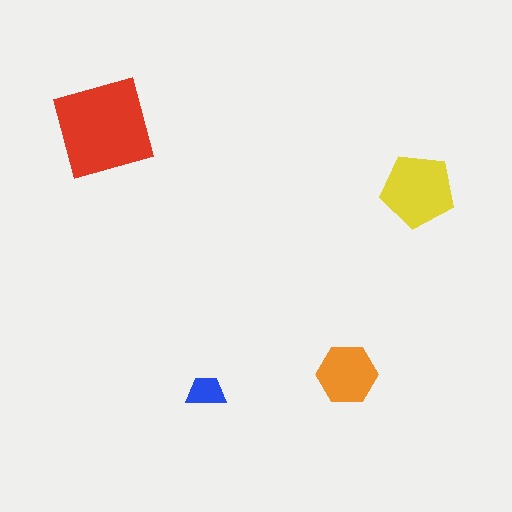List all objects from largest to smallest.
The red diamond, the yellow pentagon, the orange hexagon, the blue trapezoid.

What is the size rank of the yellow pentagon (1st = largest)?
2nd.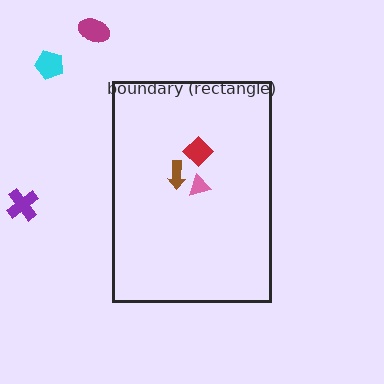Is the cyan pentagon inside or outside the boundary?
Outside.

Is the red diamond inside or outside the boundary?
Inside.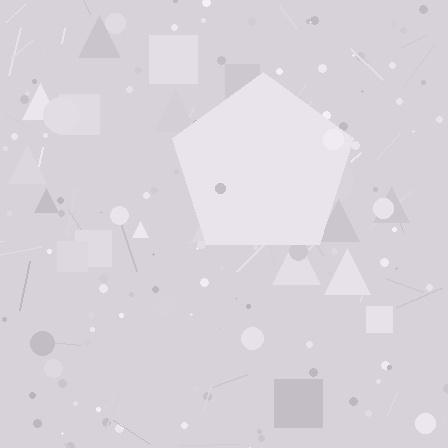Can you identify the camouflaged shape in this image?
The camouflaged shape is a pentagon.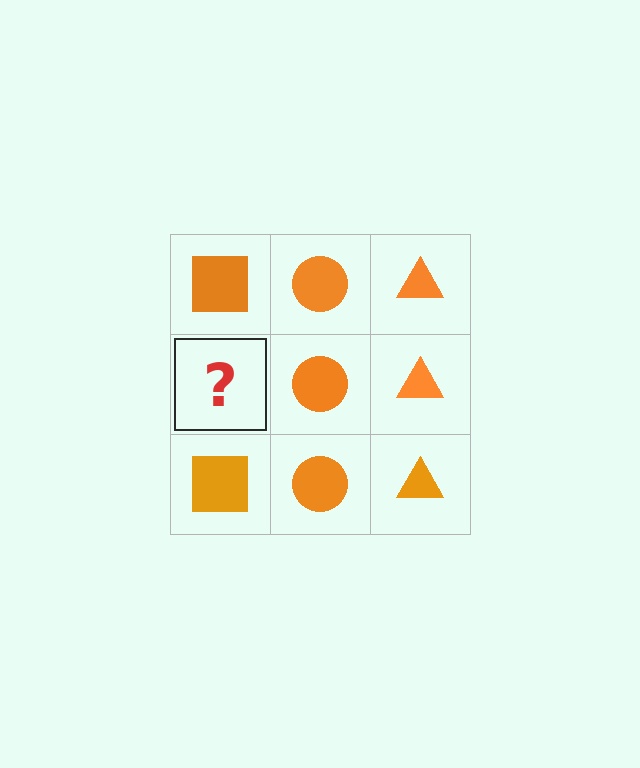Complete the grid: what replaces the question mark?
The question mark should be replaced with an orange square.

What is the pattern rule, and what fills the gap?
The rule is that each column has a consistent shape. The gap should be filled with an orange square.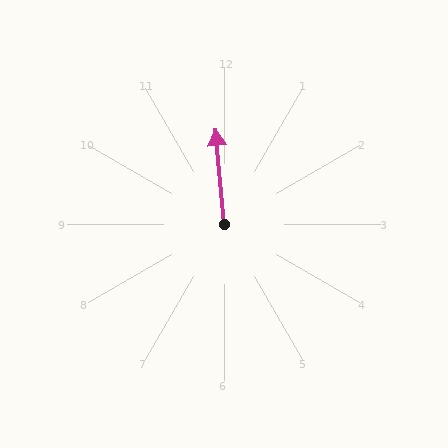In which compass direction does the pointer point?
North.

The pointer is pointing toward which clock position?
Roughly 12 o'clock.